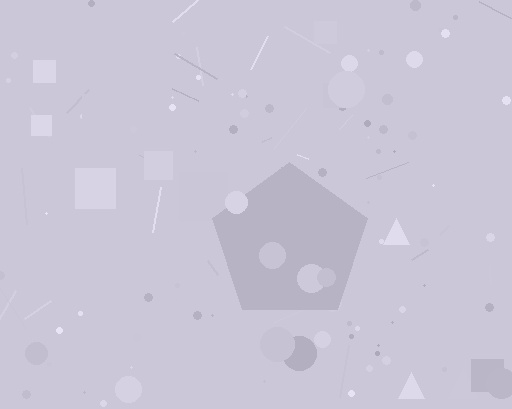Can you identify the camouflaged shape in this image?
The camouflaged shape is a pentagon.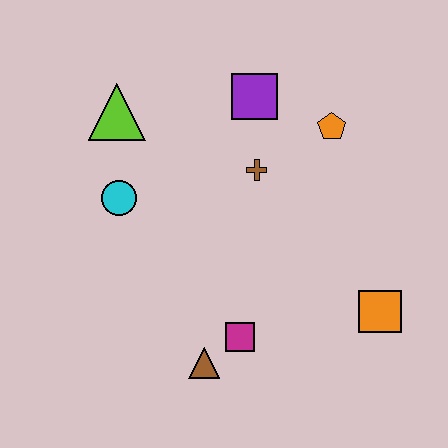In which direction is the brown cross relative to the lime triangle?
The brown cross is to the right of the lime triangle.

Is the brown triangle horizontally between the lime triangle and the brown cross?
Yes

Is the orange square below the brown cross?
Yes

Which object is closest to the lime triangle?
The cyan circle is closest to the lime triangle.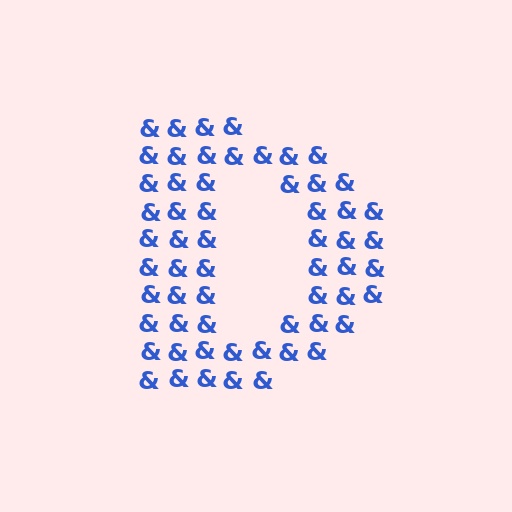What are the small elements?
The small elements are ampersands.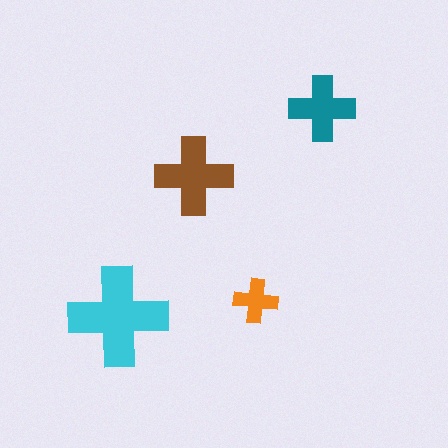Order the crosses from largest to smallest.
the cyan one, the brown one, the teal one, the orange one.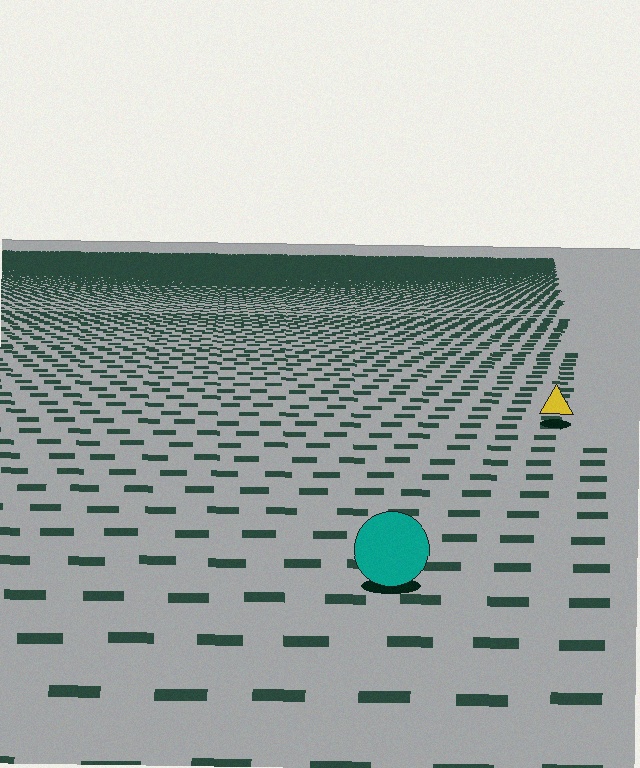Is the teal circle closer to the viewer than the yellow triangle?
Yes. The teal circle is closer — you can tell from the texture gradient: the ground texture is coarser near it.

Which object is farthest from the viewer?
The yellow triangle is farthest from the viewer. It appears smaller and the ground texture around it is denser.